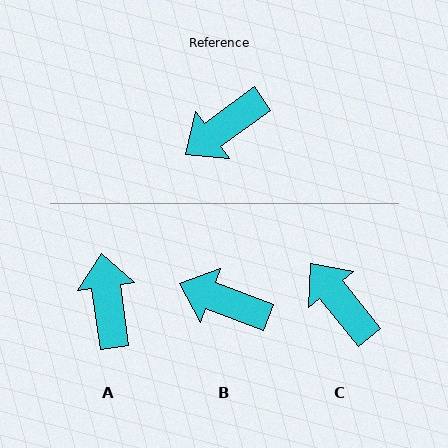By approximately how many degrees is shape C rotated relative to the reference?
Approximately 88 degrees clockwise.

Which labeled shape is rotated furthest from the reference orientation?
A, about 118 degrees away.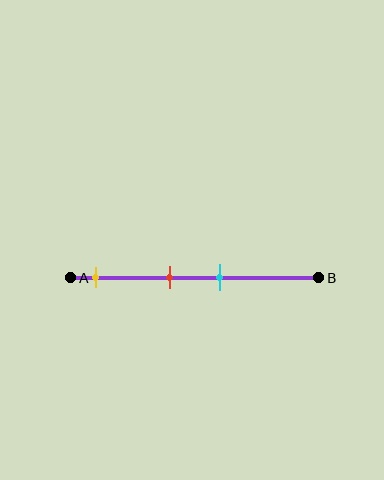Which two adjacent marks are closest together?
The red and cyan marks are the closest adjacent pair.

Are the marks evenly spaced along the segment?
No, the marks are not evenly spaced.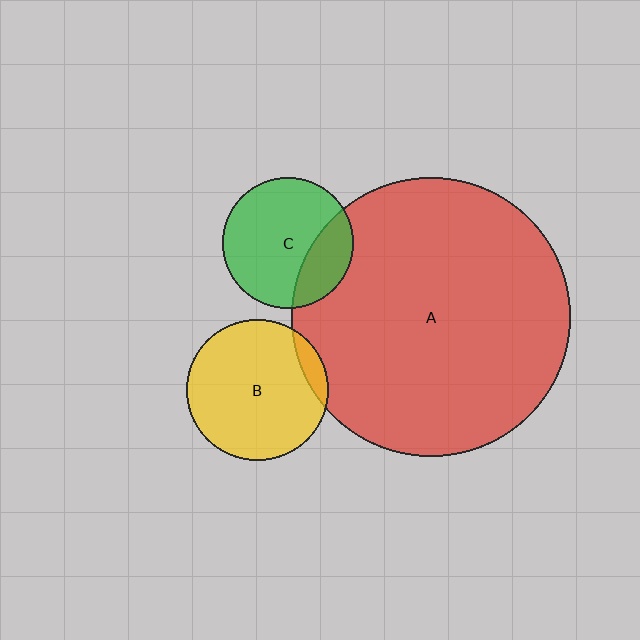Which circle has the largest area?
Circle A (red).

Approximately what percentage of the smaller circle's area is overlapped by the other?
Approximately 10%.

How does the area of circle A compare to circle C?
Approximately 4.5 times.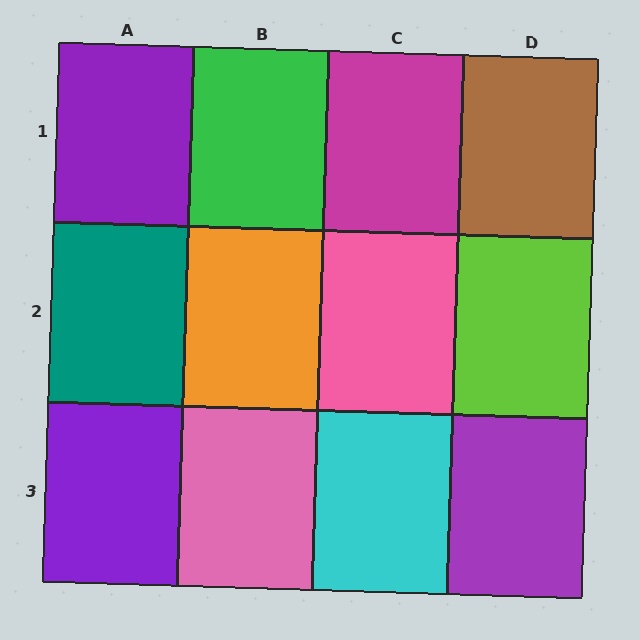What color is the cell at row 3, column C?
Cyan.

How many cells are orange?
1 cell is orange.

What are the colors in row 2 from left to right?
Teal, orange, pink, lime.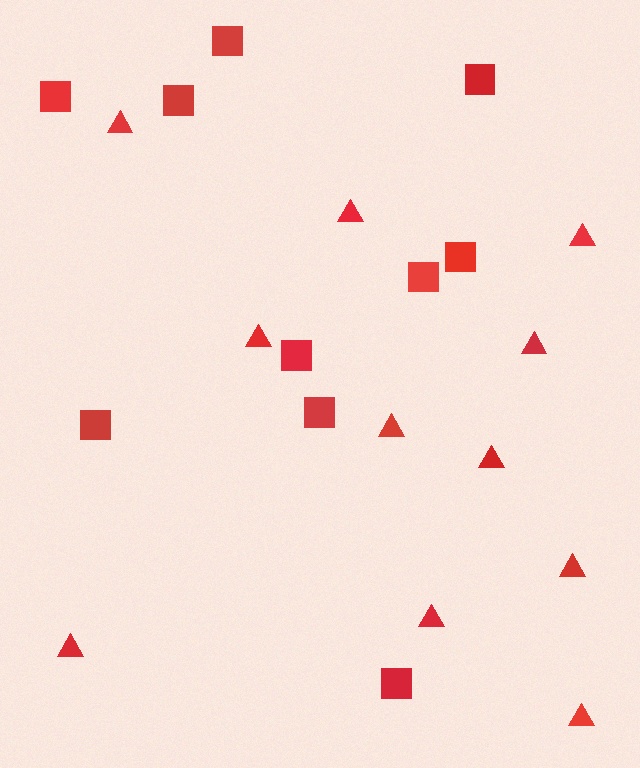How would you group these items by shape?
There are 2 groups: one group of squares (10) and one group of triangles (11).